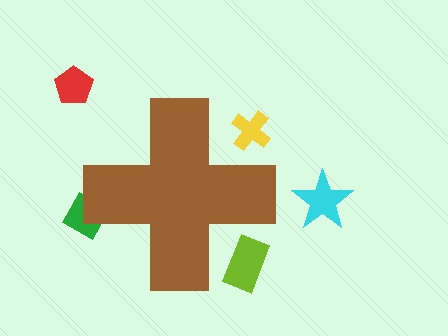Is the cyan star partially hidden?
No, the cyan star is fully visible.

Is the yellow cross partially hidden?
Yes, the yellow cross is partially hidden behind the brown cross.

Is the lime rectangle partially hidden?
Yes, the lime rectangle is partially hidden behind the brown cross.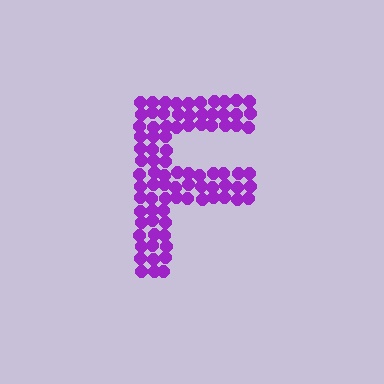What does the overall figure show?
The overall figure shows the letter F.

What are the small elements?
The small elements are circles.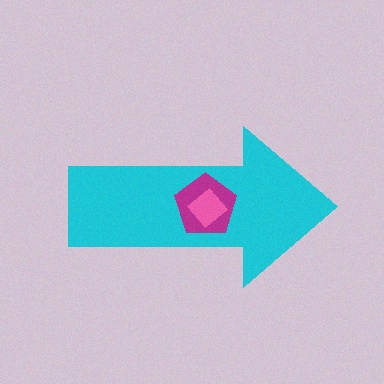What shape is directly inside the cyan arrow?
The magenta pentagon.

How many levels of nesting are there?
3.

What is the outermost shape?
The cyan arrow.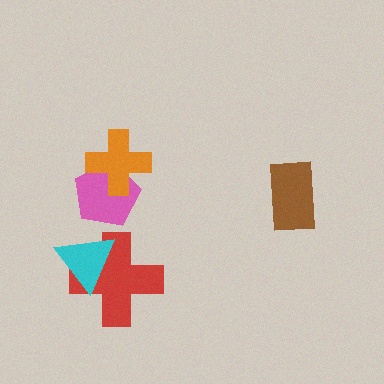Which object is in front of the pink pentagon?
The orange cross is in front of the pink pentagon.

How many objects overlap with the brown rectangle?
0 objects overlap with the brown rectangle.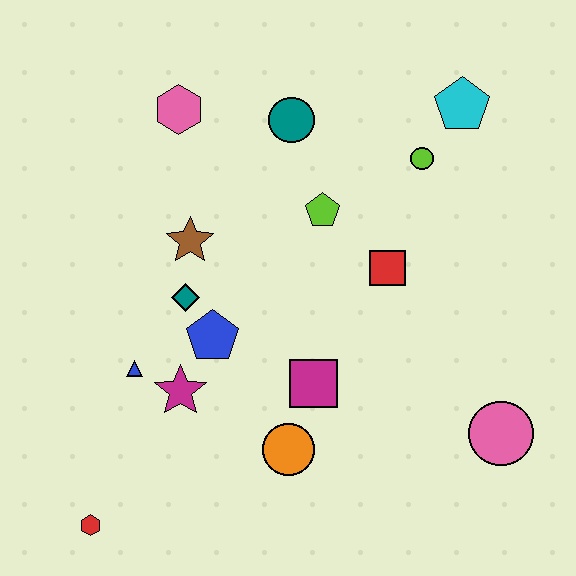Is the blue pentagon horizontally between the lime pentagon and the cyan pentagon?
No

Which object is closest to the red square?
The lime pentagon is closest to the red square.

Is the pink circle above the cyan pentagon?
No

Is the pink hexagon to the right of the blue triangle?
Yes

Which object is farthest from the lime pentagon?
The red hexagon is farthest from the lime pentagon.